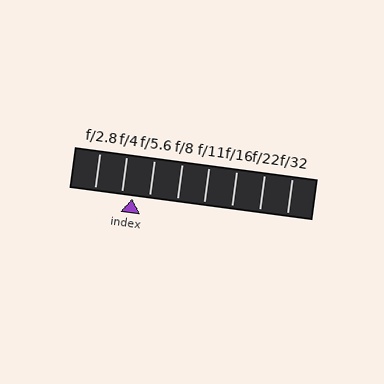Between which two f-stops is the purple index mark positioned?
The index mark is between f/4 and f/5.6.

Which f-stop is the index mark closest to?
The index mark is closest to f/4.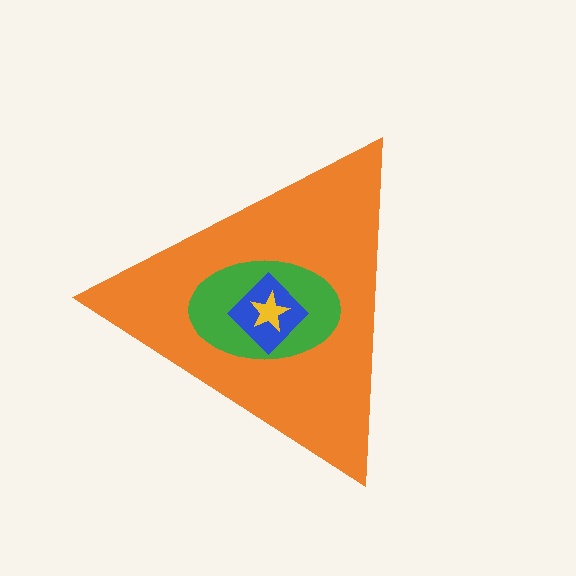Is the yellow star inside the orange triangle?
Yes.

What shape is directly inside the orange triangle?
The green ellipse.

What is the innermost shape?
The yellow star.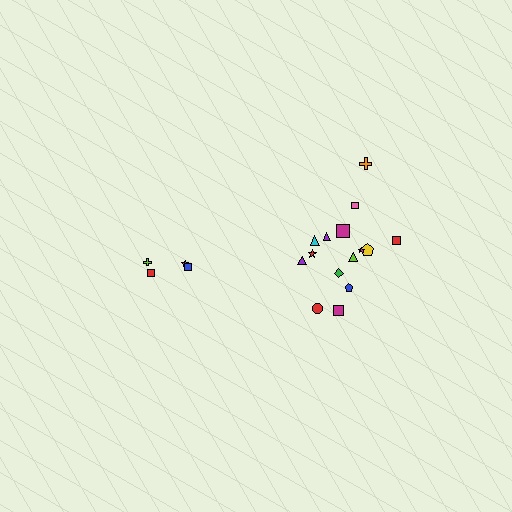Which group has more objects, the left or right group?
The right group.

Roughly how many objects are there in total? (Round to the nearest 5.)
Roughly 20 objects in total.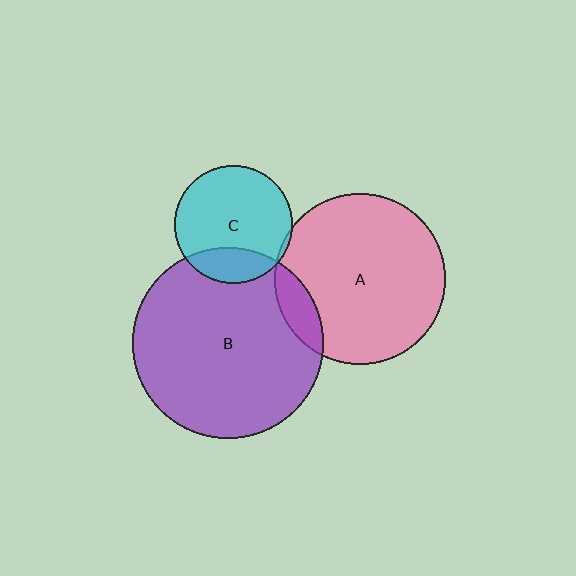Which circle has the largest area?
Circle B (purple).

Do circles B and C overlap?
Yes.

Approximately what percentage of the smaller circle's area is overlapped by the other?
Approximately 20%.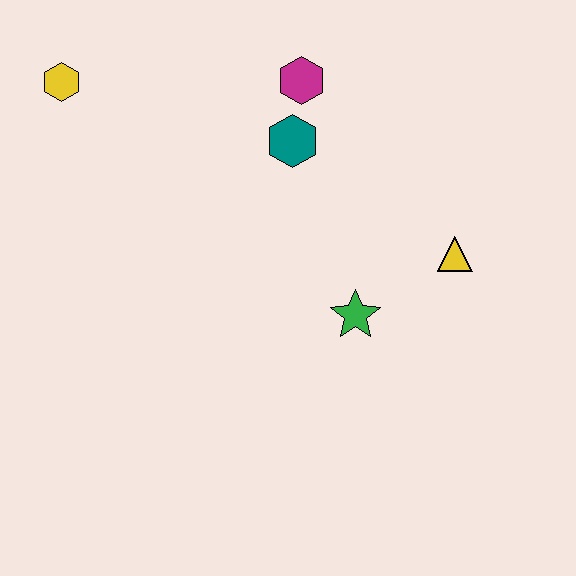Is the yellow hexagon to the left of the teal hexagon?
Yes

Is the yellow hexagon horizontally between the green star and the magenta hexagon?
No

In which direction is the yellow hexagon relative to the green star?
The yellow hexagon is to the left of the green star.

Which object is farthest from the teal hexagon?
The yellow hexagon is farthest from the teal hexagon.